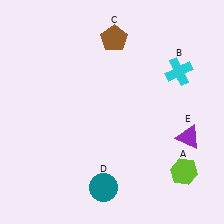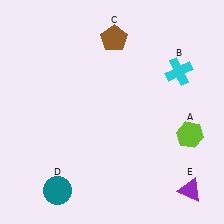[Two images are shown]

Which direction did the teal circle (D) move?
The teal circle (D) moved left.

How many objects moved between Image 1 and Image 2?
3 objects moved between the two images.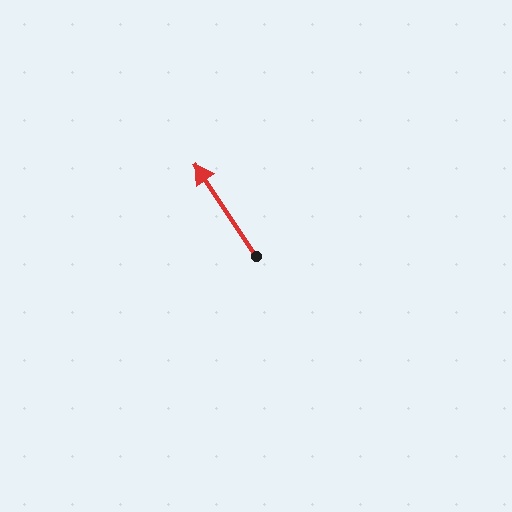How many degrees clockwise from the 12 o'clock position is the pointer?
Approximately 326 degrees.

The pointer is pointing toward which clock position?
Roughly 11 o'clock.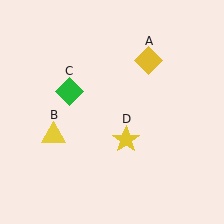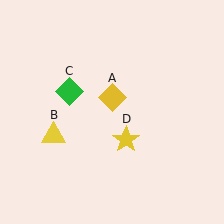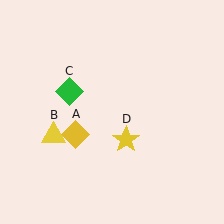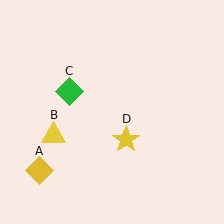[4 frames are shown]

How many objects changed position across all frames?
1 object changed position: yellow diamond (object A).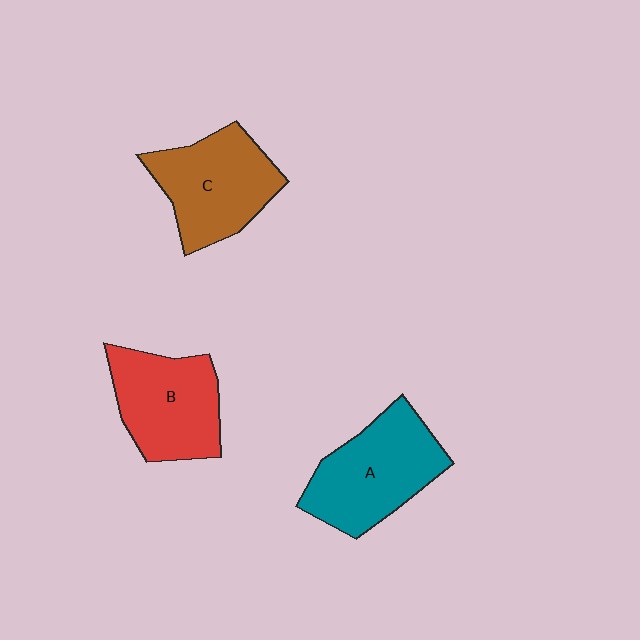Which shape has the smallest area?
Shape B (red).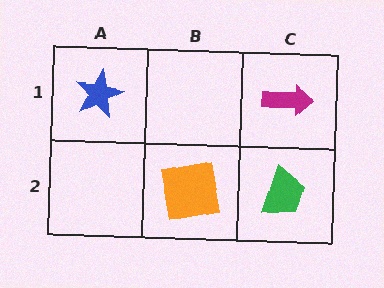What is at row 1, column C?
A magenta arrow.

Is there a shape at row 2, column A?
No, that cell is empty.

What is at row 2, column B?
An orange square.